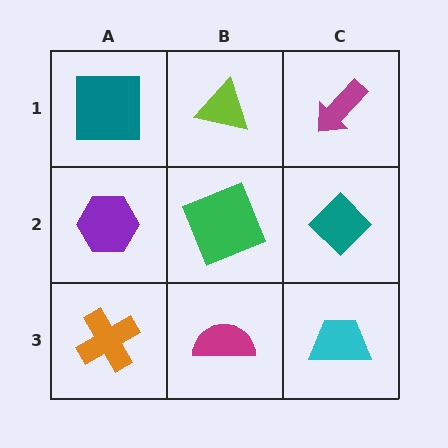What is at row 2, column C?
A teal diamond.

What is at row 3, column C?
A cyan trapezoid.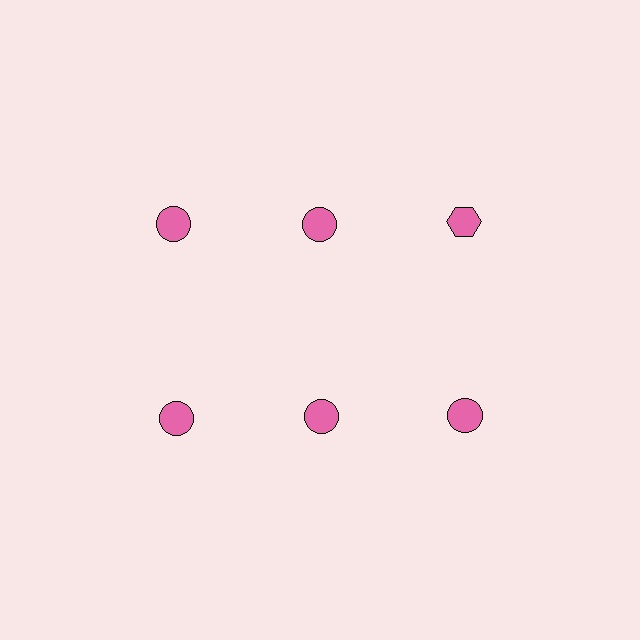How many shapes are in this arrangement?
There are 6 shapes arranged in a grid pattern.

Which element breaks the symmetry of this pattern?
The pink hexagon in the top row, center column breaks the symmetry. All other shapes are pink circles.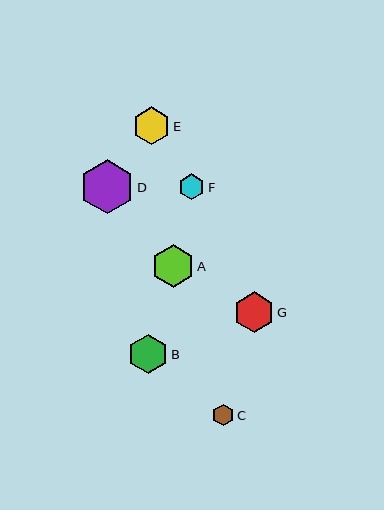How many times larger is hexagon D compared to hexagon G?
Hexagon D is approximately 1.3 times the size of hexagon G.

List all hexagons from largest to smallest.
From largest to smallest: D, A, G, B, E, F, C.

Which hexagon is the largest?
Hexagon D is the largest with a size of approximately 54 pixels.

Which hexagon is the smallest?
Hexagon C is the smallest with a size of approximately 22 pixels.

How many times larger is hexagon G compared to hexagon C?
Hexagon G is approximately 1.9 times the size of hexagon C.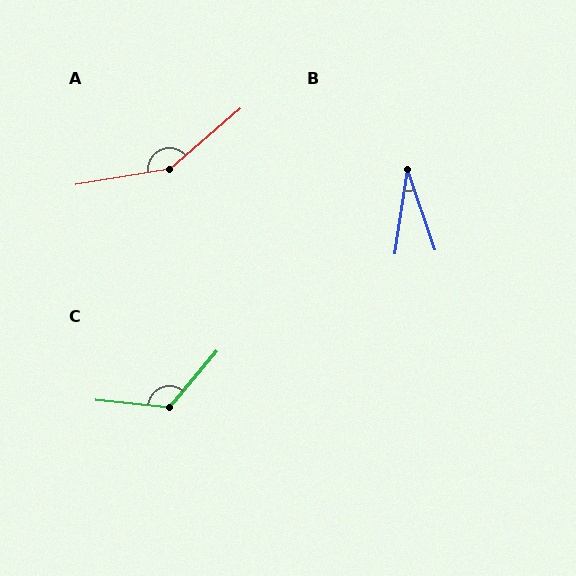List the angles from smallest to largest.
B (27°), C (124°), A (149°).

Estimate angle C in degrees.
Approximately 124 degrees.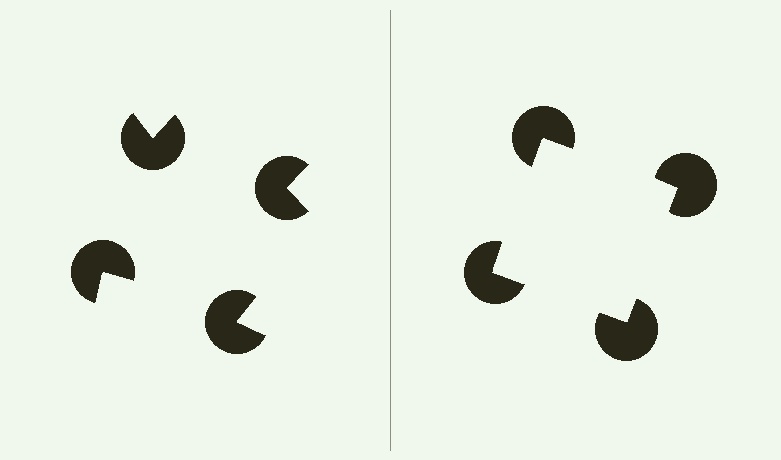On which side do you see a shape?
An illusory square appears on the right side. On the left side the wedge cuts are rotated, so no coherent shape forms.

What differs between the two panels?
The pac-man discs are positioned identically on both sides; only the wedge orientations differ. On the right they align to a square; on the left they are misaligned.